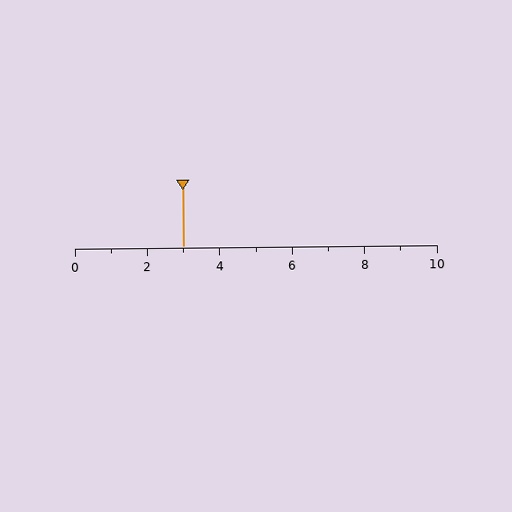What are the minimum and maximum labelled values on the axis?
The axis runs from 0 to 10.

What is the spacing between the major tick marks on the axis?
The major ticks are spaced 2 apart.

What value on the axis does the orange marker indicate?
The marker indicates approximately 3.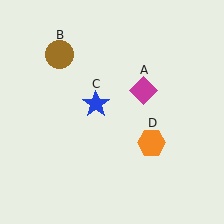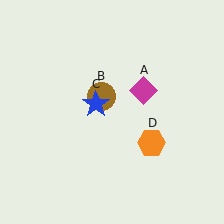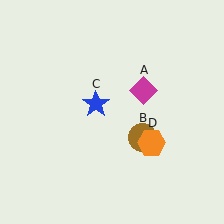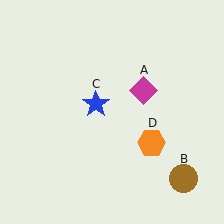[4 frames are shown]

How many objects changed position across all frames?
1 object changed position: brown circle (object B).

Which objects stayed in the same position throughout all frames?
Magenta diamond (object A) and blue star (object C) and orange hexagon (object D) remained stationary.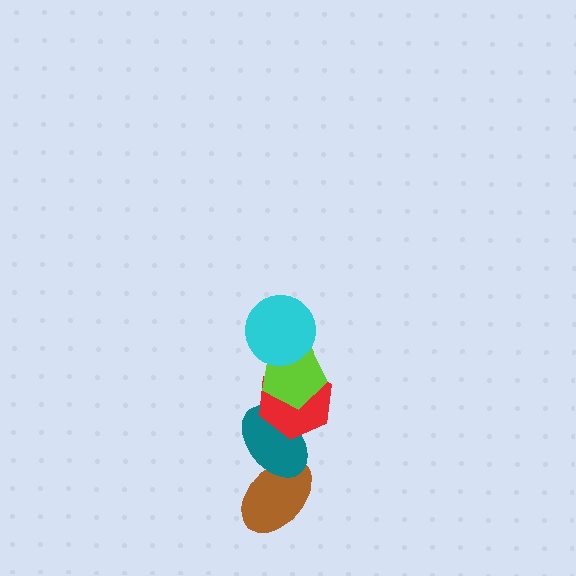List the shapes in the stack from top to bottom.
From top to bottom: the cyan circle, the lime pentagon, the red hexagon, the teal ellipse, the brown ellipse.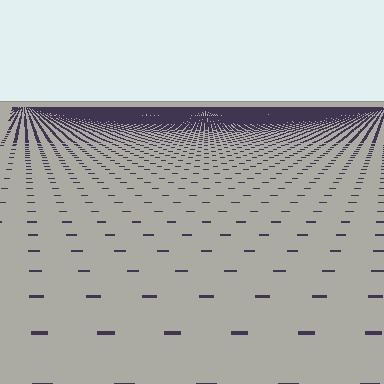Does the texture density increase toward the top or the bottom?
Density increases toward the top.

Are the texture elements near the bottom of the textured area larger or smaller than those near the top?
Larger. Near the bottom, elements are closer to the viewer and appear at a bigger on-screen size.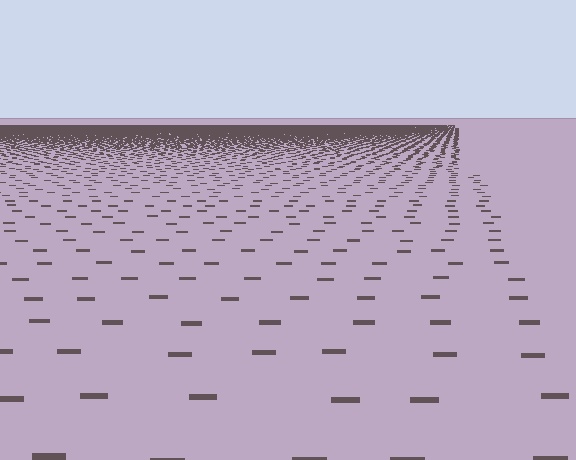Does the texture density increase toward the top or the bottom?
Density increases toward the top.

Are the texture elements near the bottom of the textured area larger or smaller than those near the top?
Larger. Near the bottom, elements are closer to the viewer and appear at a bigger on-screen size.